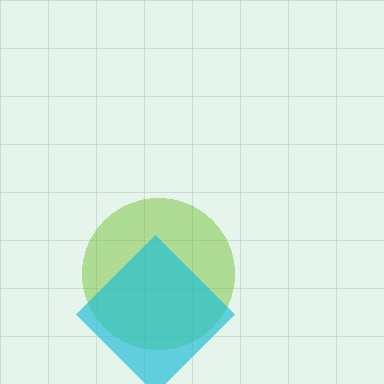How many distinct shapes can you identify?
There are 2 distinct shapes: a lime circle, a cyan diamond.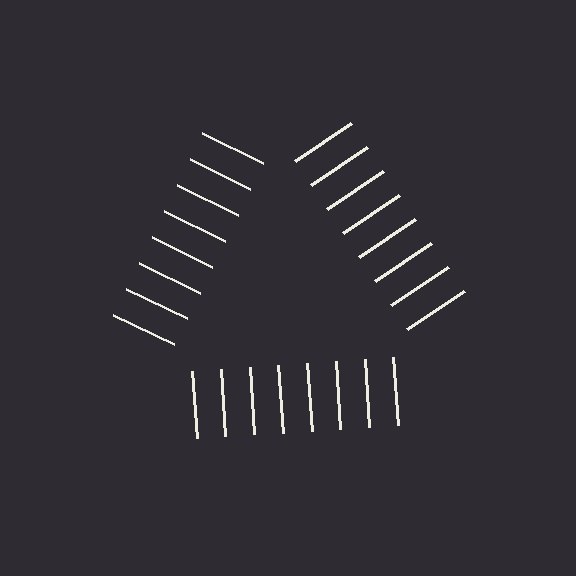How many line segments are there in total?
24 — 8 along each of the 3 edges.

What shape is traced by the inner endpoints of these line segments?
An illusory triangle — the line segments terminate on its edges but no continuous stroke is drawn.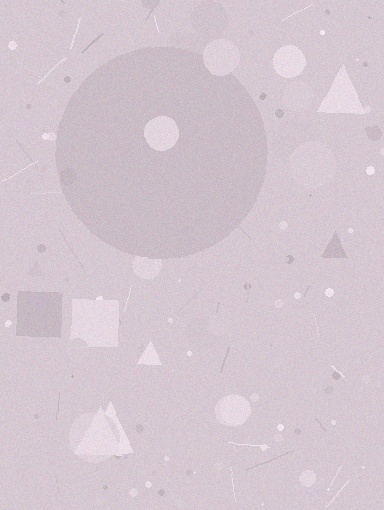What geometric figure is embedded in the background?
A circle is embedded in the background.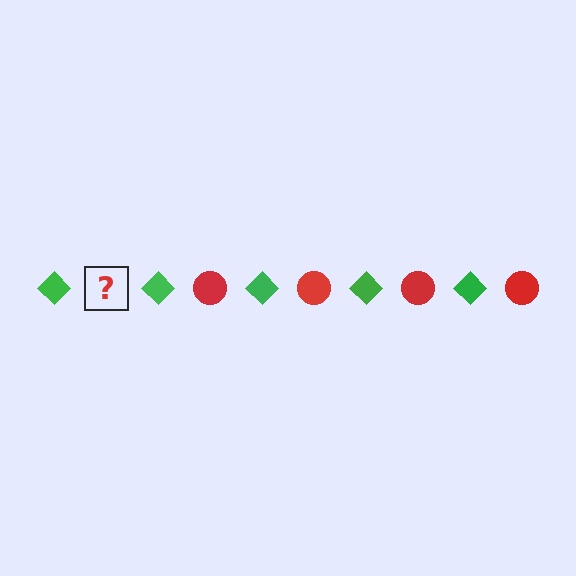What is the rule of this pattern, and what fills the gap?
The rule is that the pattern alternates between green diamond and red circle. The gap should be filled with a red circle.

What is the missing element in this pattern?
The missing element is a red circle.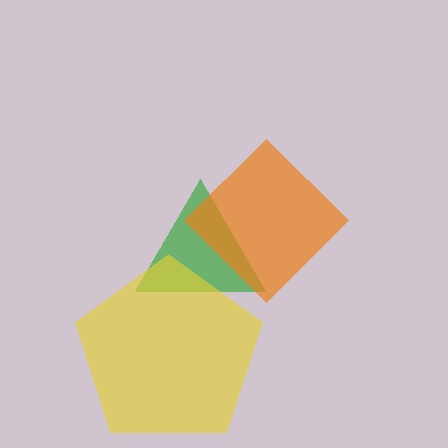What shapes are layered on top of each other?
The layered shapes are: a green triangle, a yellow pentagon, an orange diamond.